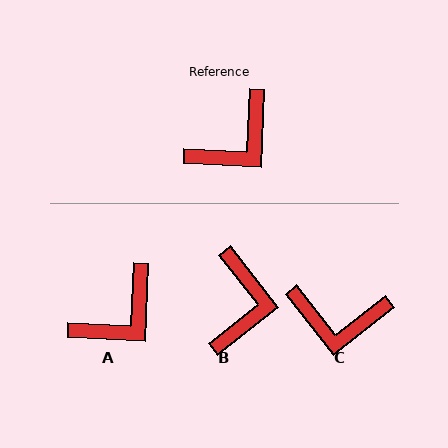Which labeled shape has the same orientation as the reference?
A.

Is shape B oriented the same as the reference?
No, it is off by about 41 degrees.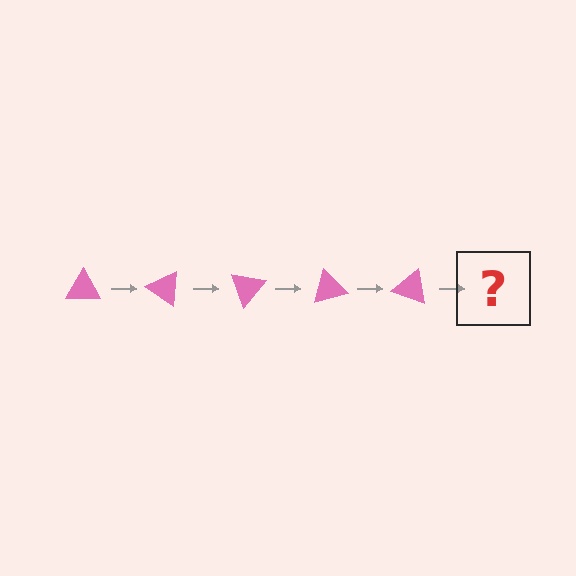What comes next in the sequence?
The next element should be a pink triangle rotated 175 degrees.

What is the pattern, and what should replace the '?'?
The pattern is that the triangle rotates 35 degrees each step. The '?' should be a pink triangle rotated 175 degrees.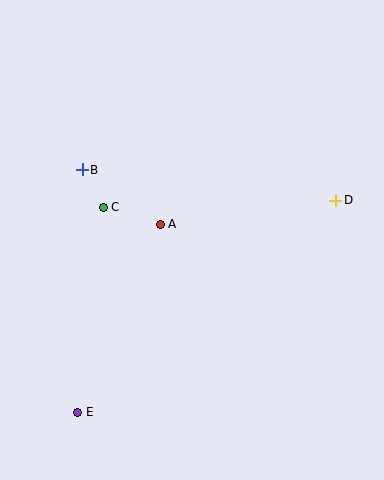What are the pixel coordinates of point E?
Point E is at (78, 412).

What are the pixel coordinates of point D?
Point D is at (336, 200).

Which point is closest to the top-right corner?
Point D is closest to the top-right corner.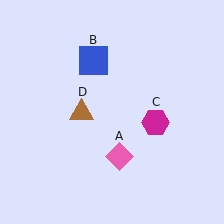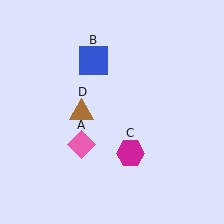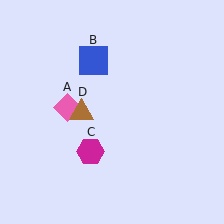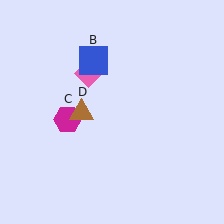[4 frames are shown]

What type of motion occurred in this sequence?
The pink diamond (object A), magenta hexagon (object C) rotated clockwise around the center of the scene.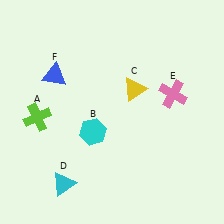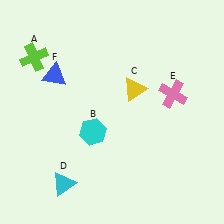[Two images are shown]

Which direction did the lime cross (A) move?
The lime cross (A) moved up.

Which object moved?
The lime cross (A) moved up.